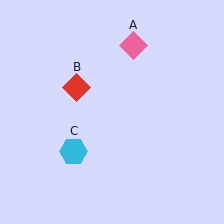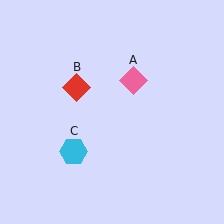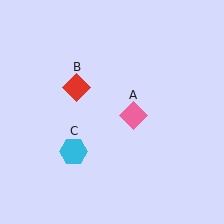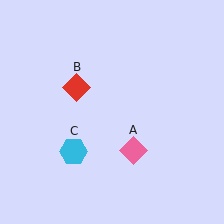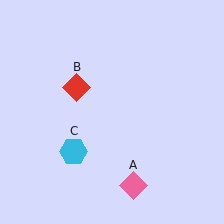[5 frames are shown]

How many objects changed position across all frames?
1 object changed position: pink diamond (object A).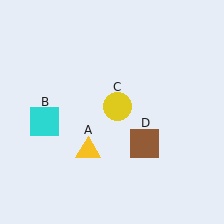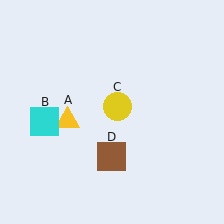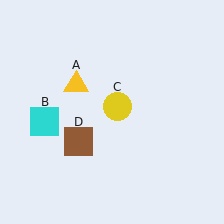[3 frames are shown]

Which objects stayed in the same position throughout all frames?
Cyan square (object B) and yellow circle (object C) remained stationary.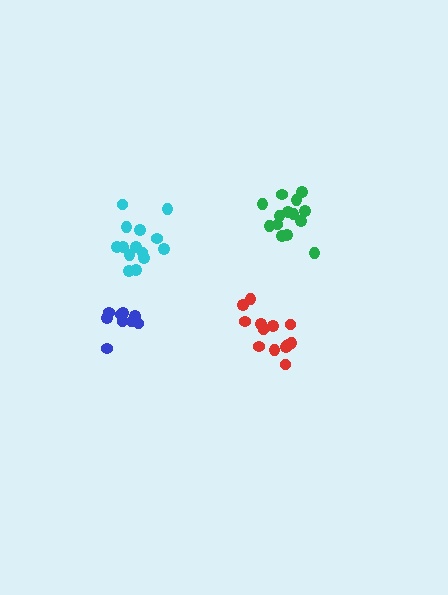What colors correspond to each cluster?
The clusters are colored: cyan, green, blue, red.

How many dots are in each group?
Group 1: 14 dots, Group 2: 14 dots, Group 3: 9 dots, Group 4: 13 dots (50 total).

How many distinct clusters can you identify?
There are 4 distinct clusters.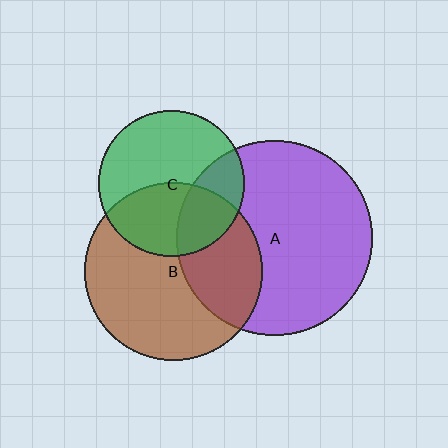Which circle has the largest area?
Circle A (purple).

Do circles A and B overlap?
Yes.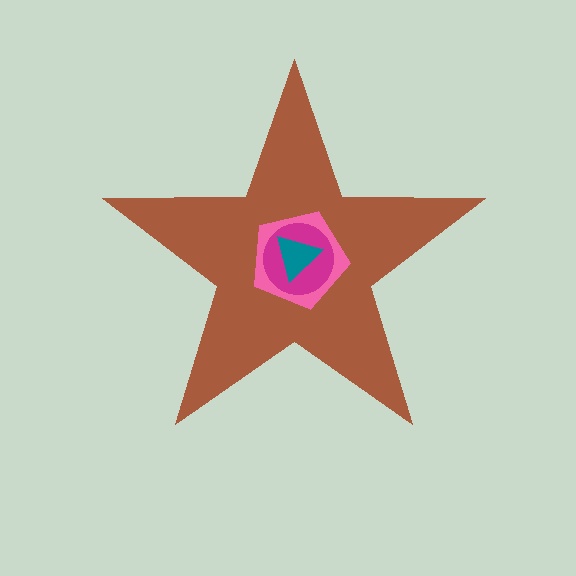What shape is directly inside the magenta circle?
The teal triangle.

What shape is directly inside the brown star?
The pink pentagon.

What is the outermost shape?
The brown star.